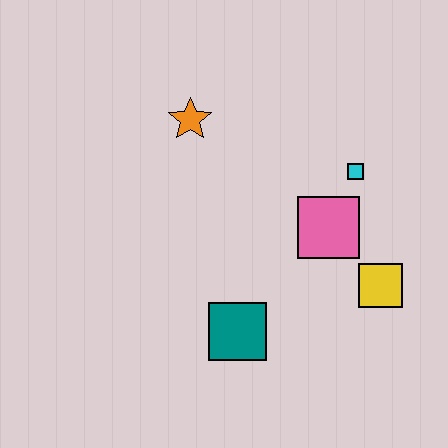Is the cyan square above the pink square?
Yes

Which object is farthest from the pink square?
The orange star is farthest from the pink square.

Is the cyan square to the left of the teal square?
No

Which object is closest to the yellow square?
The pink square is closest to the yellow square.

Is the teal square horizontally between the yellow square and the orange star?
Yes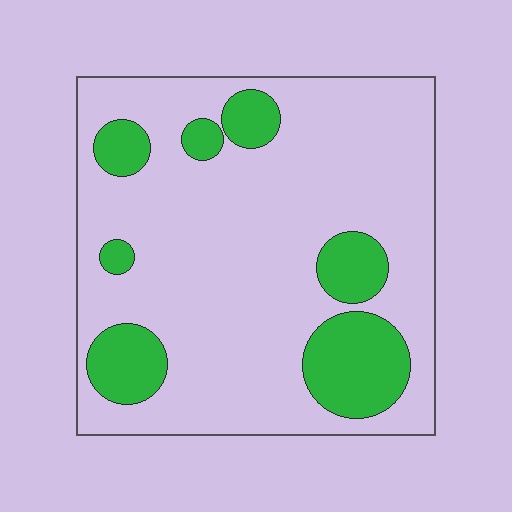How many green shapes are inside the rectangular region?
7.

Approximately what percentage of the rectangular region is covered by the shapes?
Approximately 20%.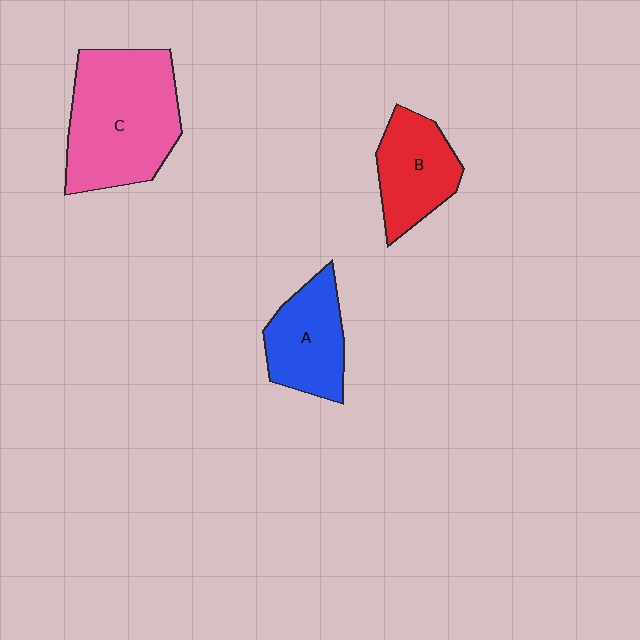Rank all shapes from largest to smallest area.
From largest to smallest: C (pink), A (blue), B (red).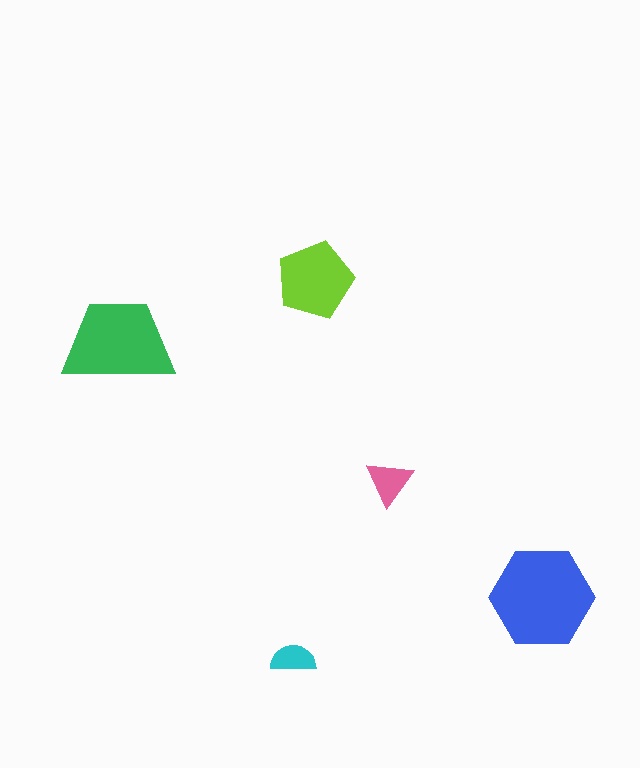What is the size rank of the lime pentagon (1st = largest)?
3rd.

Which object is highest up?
The lime pentagon is topmost.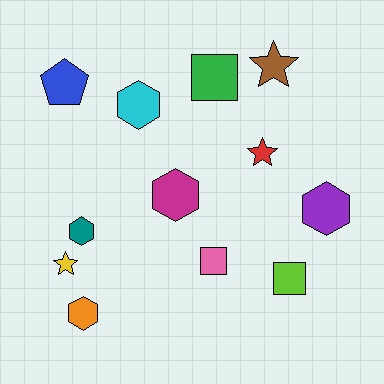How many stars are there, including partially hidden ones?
There are 3 stars.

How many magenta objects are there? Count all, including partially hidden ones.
There is 1 magenta object.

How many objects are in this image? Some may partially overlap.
There are 12 objects.